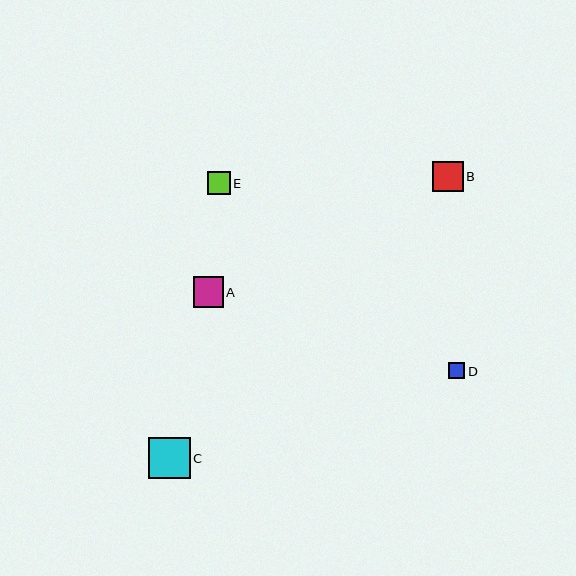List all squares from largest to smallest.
From largest to smallest: C, B, A, E, D.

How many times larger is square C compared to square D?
Square C is approximately 2.6 times the size of square D.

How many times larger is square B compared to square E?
Square B is approximately 1.3 times the size of square E.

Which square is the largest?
Square C is the largest with a size of approximately 42 pixels.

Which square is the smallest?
Square D is the smallest with a size of approximately 16 pixels.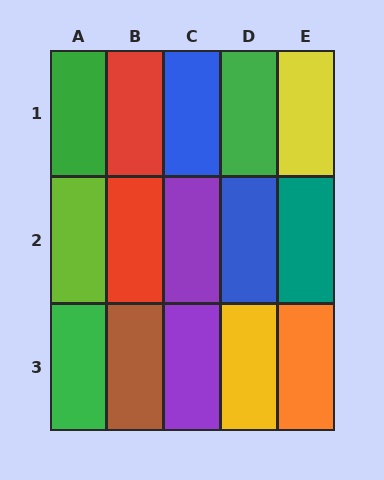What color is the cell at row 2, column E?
Teal.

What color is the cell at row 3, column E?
Orange.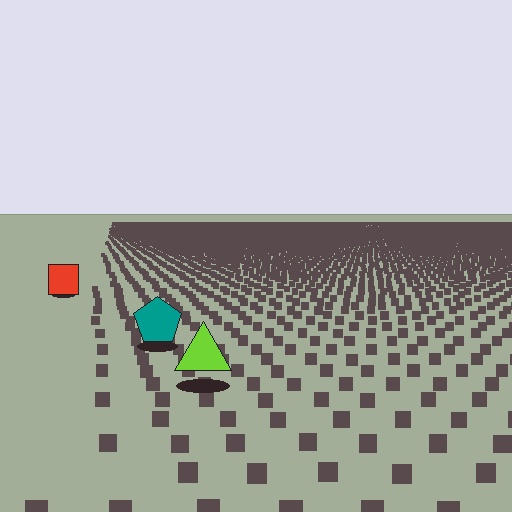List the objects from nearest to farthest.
From nearest to farthest: the lime triangle, the teal pentagon, the red square.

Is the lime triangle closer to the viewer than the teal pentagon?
Yes. The lime triangle is closer — you can tell from the texture gradient: the ground texture is coarser near it.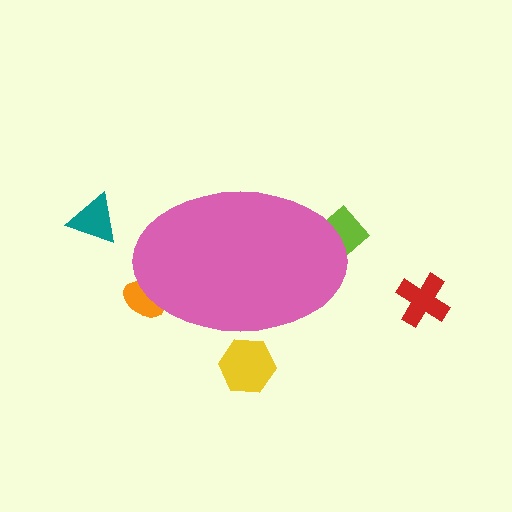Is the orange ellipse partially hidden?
Yes, the orange ellipse is partially hidden behind the pink ellipse.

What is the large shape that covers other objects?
A pink ellipse.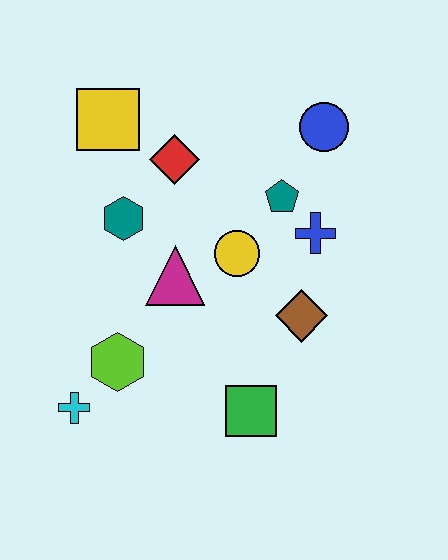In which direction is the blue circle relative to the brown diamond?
The blue circle is above the brown diamond.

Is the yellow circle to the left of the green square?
Yes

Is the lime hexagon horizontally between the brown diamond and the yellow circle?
No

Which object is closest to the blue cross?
The teal pentagon is closest to the blue cross.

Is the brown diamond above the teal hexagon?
No